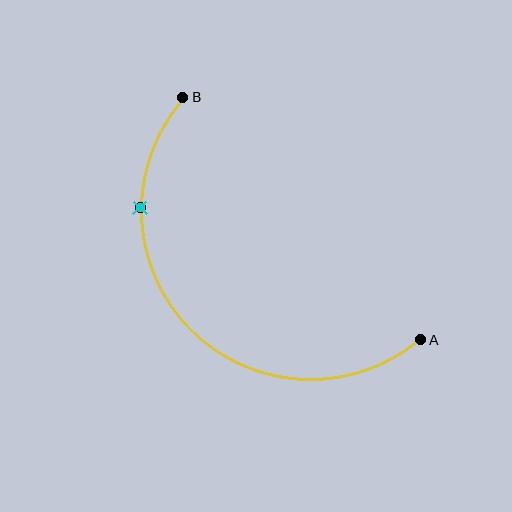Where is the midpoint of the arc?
The arc midpoint is the point on the curve farthest from the straight line joining A and B. It sits below and to the left of that line.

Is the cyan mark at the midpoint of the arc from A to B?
No. The cyan mark lies on the arc but is closer to endpoint B. The arc midpoint would be at the point on the curve equidistant along the arc from both A and B.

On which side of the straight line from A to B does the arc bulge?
The arc bulges below and to the left of the straight line connecting A and B.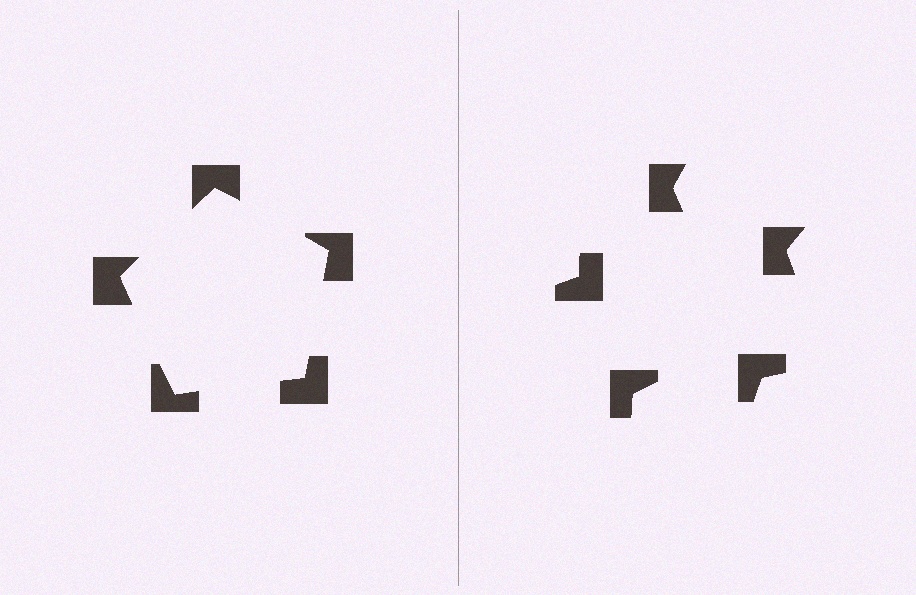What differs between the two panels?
The notched squares are positioned identically on both sides; only the wedge orientations differ. On the left they align to a pentagon; on the right they are misaligned.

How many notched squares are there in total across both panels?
10 — 5 on each side.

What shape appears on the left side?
An illusory pentagon.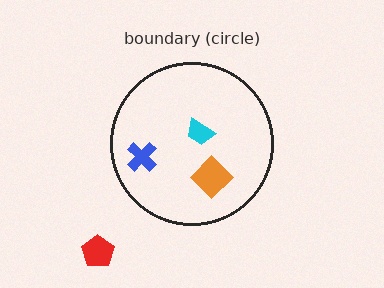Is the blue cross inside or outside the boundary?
Inside.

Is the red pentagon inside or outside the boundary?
Outside.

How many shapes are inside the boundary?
3 inside, 1 outside.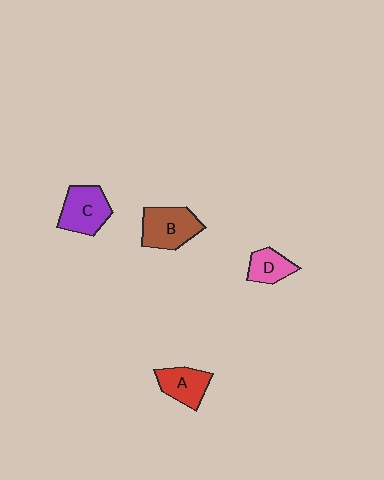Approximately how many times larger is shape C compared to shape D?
Approximately 1.6 times.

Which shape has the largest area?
Shape B (brown).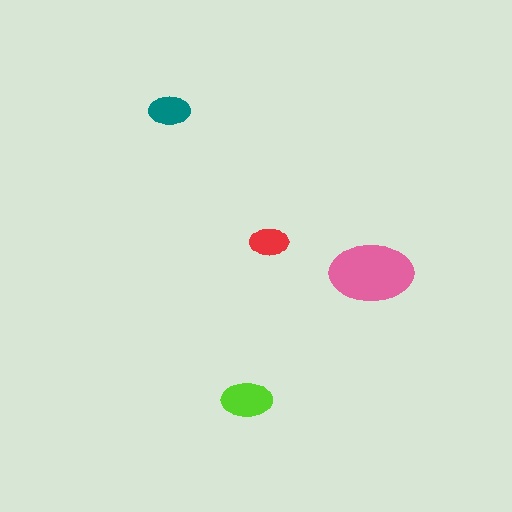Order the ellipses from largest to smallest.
the pink one, the lime one, the teal one, the red one.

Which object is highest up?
The teal ellipse is topmost.